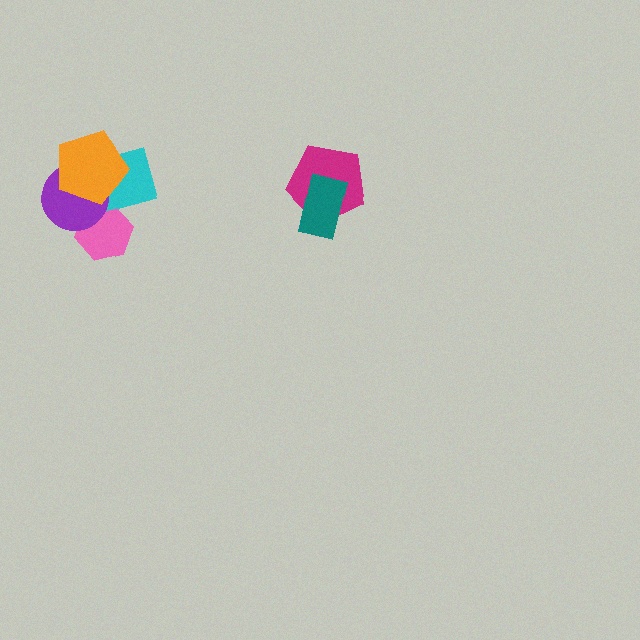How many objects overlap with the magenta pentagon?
1 object overlaps with the magenta pentagon.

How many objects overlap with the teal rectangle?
1 object overlaps with the teal rectangle.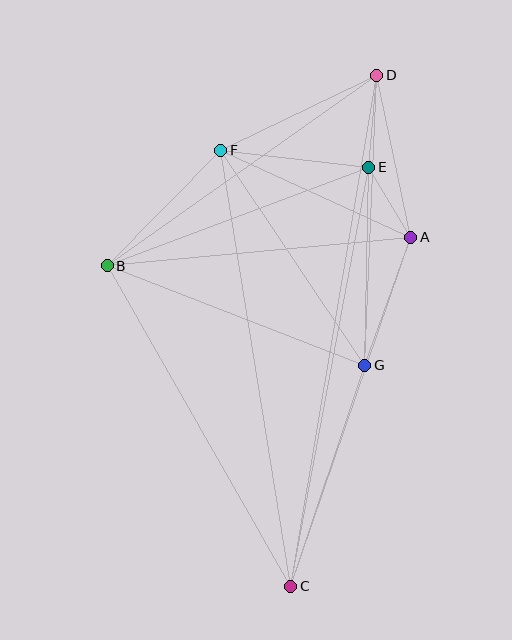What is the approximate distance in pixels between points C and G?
The distance between C and G is approximately 233 pixels.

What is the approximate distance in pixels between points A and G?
The distance between A and G is approximately 136 pixels.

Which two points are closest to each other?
Points A and E are closest to each other.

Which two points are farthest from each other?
Points C and D are farthest from each other.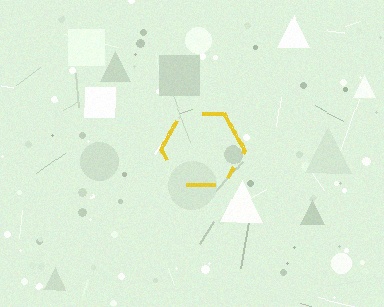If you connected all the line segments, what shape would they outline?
They would outline a hexagon.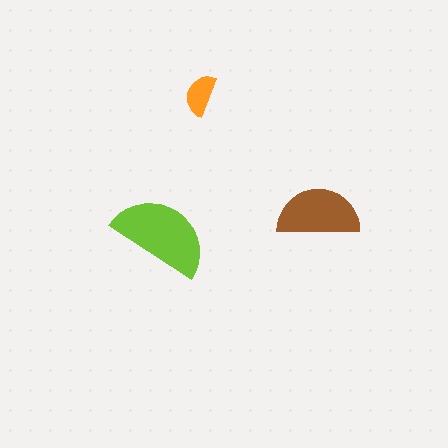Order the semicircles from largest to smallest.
the lime one, the brown one, the orange one.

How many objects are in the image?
There are 3 objects in the image.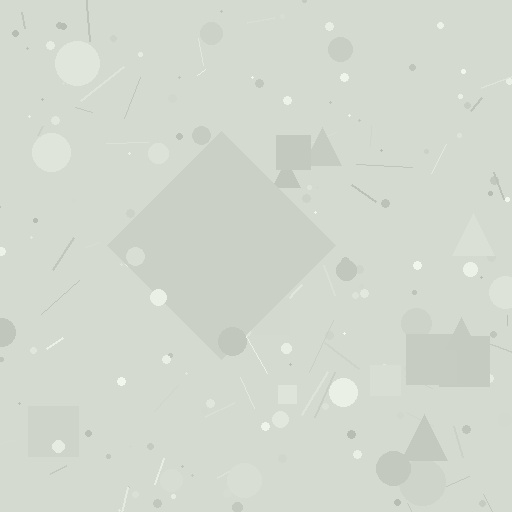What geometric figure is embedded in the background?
A diamond is embedded in the background.